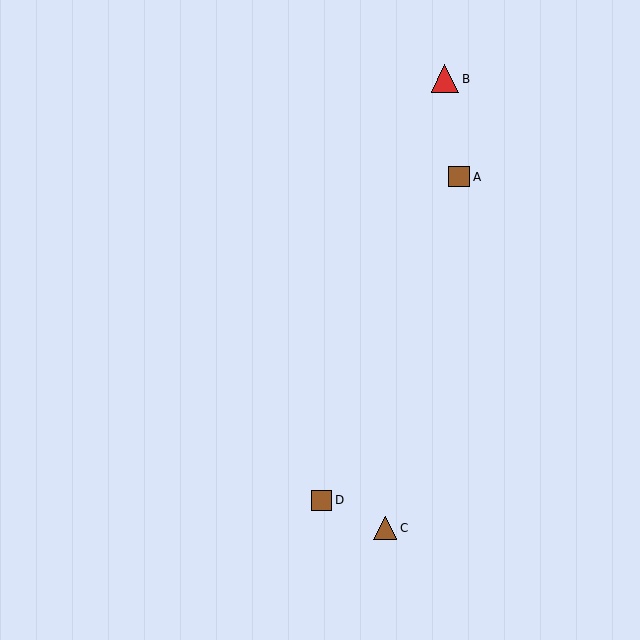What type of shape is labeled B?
Shape B is a red triangle.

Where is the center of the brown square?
The center of the brown square is at (459, 177).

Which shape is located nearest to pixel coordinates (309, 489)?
The brown square (labeled D) at (321, 501) is nearest to that location.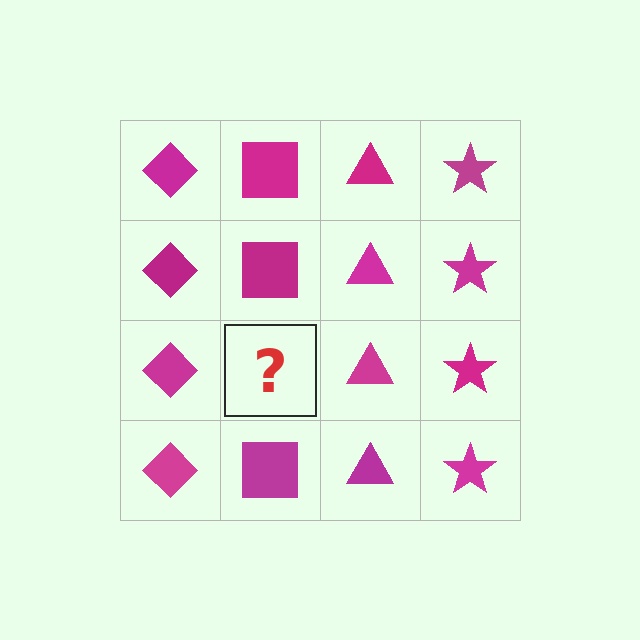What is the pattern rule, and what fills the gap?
The rule is that each column has a consistent shape. The gap should be filled with a magenta square.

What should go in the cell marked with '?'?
The missing cell should contain a magenta square.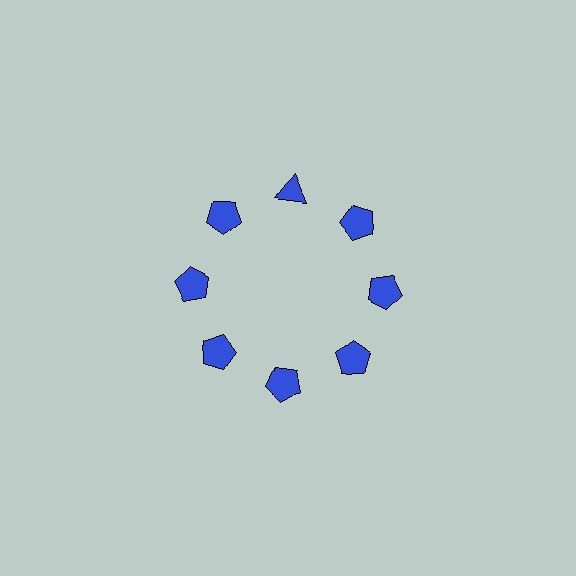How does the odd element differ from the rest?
It has a different shape: triangle instead of pentagon.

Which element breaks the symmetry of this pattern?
The blue triangle at roughly the 12 o'clock position breaks the symmetry. All other shapes are blue pentagons.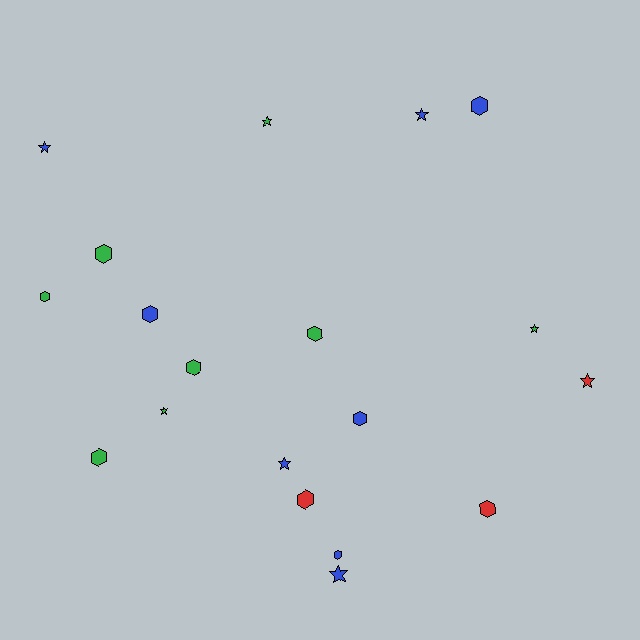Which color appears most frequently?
Blue, with 8 objects.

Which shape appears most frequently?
Hexagon, with 11 objects.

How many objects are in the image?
There are 19 objects.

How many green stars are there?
There are 3 green stars.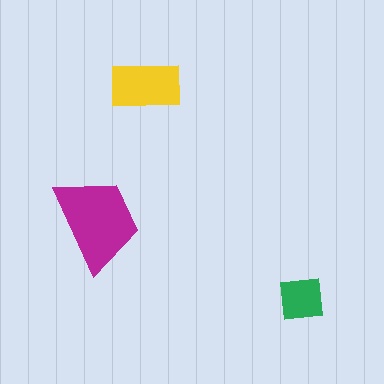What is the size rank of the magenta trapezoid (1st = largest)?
1st.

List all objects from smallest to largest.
The green square, the yellow rectangle, the magenta trapezoid.